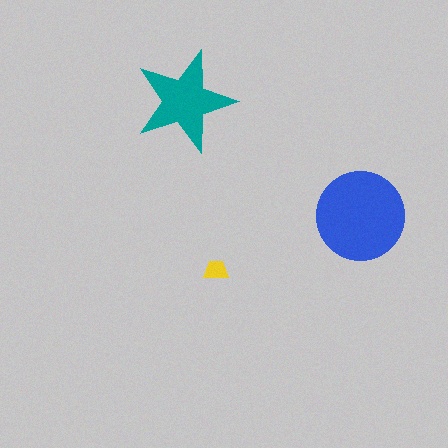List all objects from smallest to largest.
The yellow trapezoid, the teal star, the blue circle.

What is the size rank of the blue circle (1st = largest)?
1st.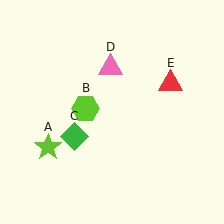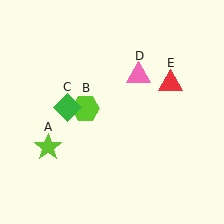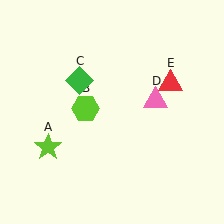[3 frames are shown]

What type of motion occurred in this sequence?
The green diamond (object C), pink triangle (object D) rotated clockwise around the center of the scene.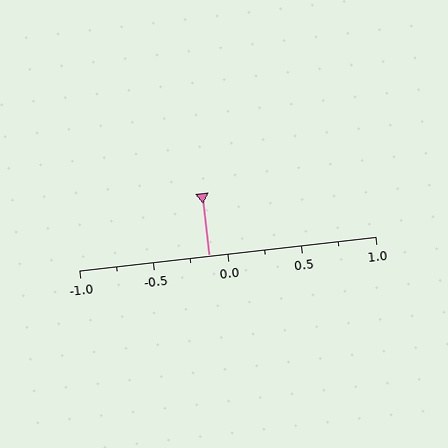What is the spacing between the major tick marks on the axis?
The major ticks are spaced 0.5 apart.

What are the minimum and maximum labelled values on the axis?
The axis runs from -1.0 to 1.0.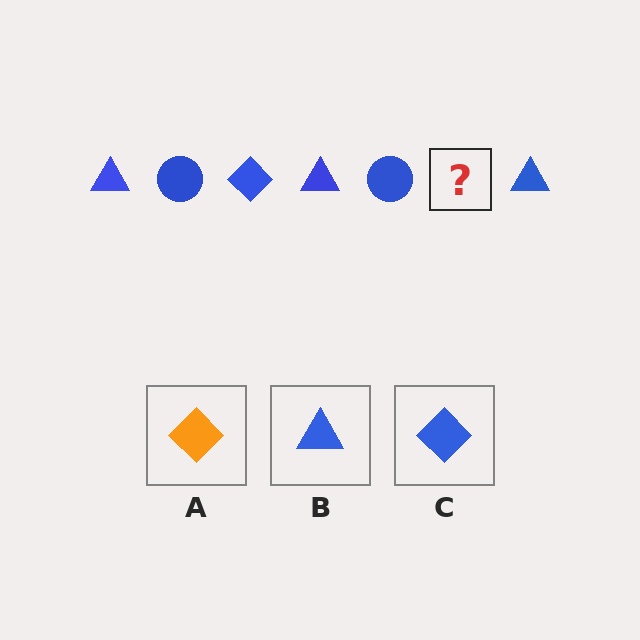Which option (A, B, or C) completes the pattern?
C.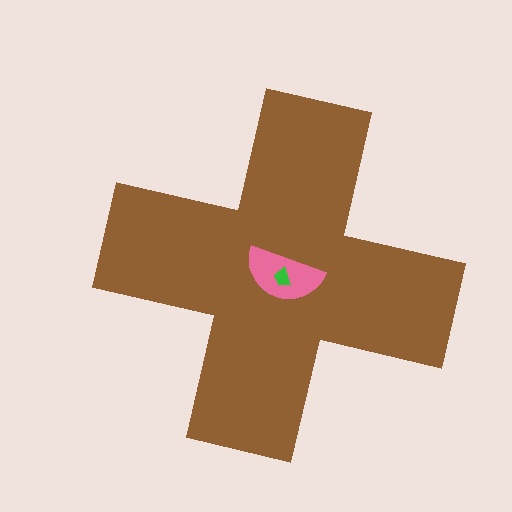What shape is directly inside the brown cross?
The pink semicircle.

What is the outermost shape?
The brown cross.